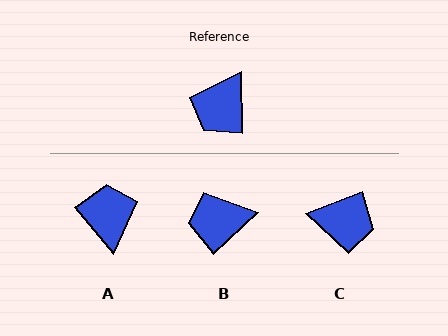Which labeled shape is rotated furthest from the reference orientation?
A, about 141 degrees away.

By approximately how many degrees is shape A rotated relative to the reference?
Approximately 141 degrees clockwise.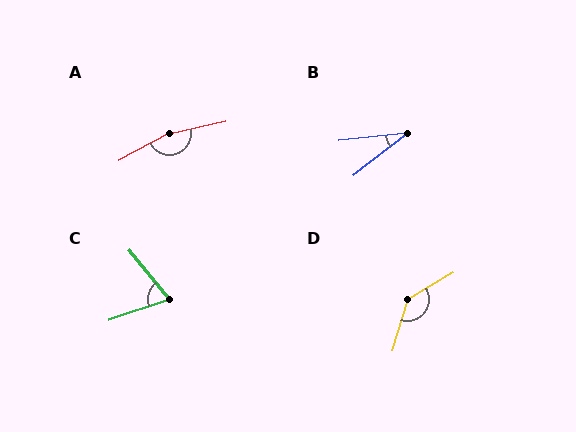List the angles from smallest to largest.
B (32°), C (69°), D (138°), A (164°).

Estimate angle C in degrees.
Approximately 69 degrees.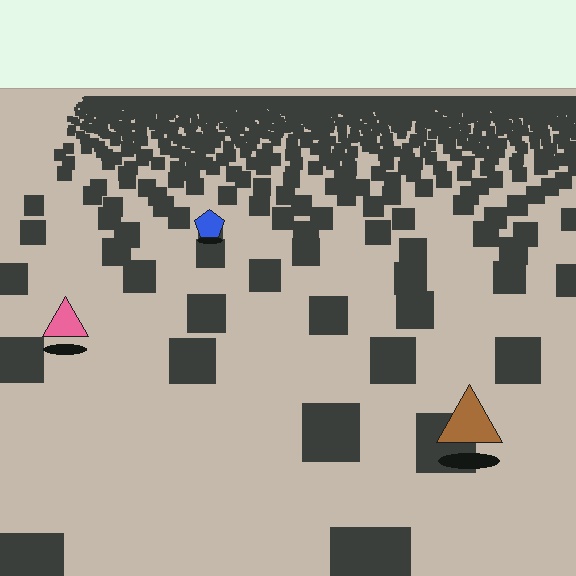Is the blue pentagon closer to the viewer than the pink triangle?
No. The pink triangle is closer — you can tell from the texture gradient: the ground texture is coarser near it.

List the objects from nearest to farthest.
From nearest to farthest: the brown triangle, the pink triangle, the blue pentagon.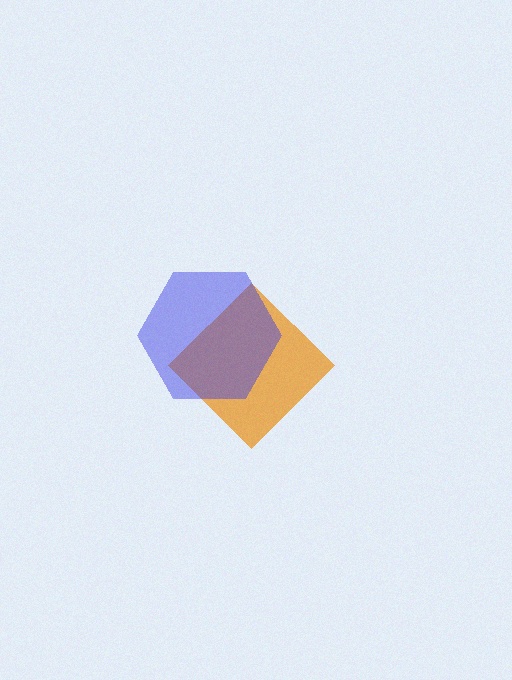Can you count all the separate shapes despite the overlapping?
Yes, there are 2 separate shapes.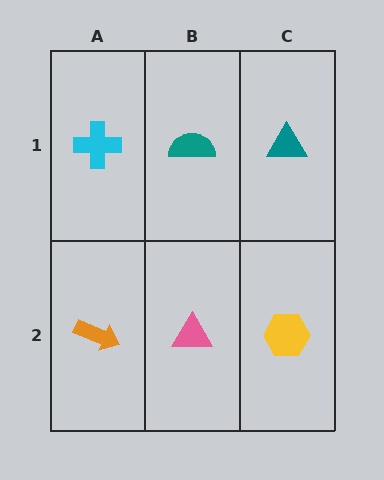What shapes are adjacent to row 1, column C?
A yellow hexagon (row 2, column C), a teal semicircle (row 1, column B).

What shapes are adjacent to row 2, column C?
A teal triangle (row 1, column C), a pink triangle (row 2, column B).